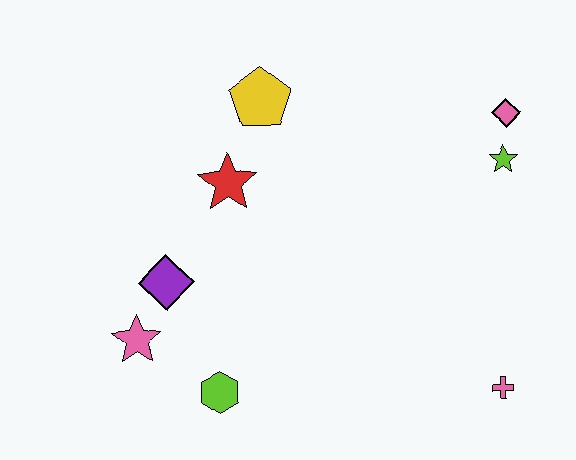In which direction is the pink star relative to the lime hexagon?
The pink star is to the left of the lime hexagon.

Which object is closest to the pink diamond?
The lime star is closest to the pink diamond.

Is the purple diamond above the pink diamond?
No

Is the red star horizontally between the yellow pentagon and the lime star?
No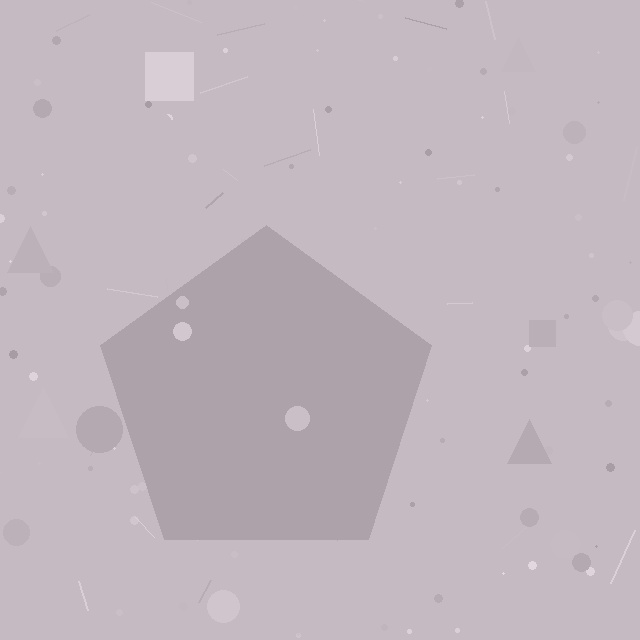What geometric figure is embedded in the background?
A pentagon is embedded in the background.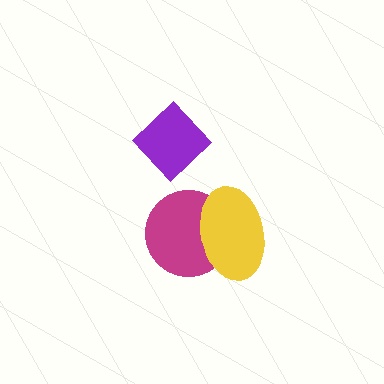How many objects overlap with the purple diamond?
0 objects overlap with the purple diamond.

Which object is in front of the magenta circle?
The yellow ellipse is in front of the magenta circle.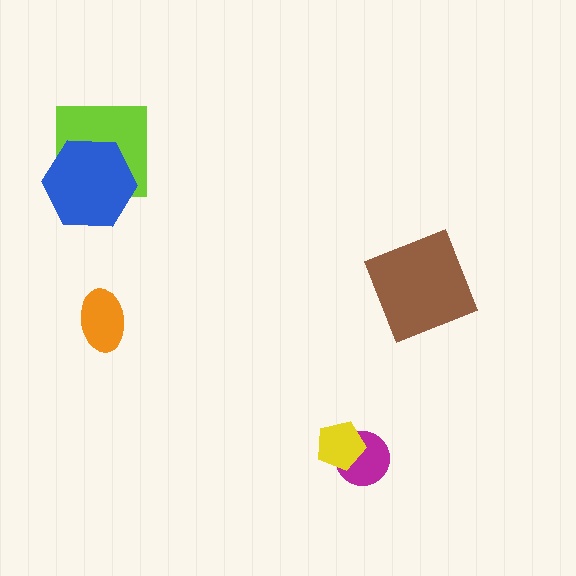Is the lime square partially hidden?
Yes, it is partially covered by another shape.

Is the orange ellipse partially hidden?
No, no other shape covers it.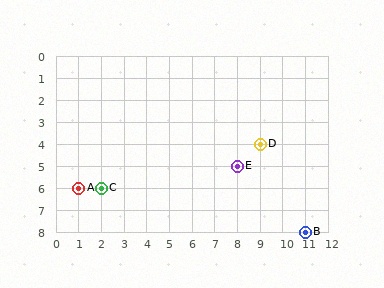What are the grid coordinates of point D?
Point D is at grid coordinates (9, 4).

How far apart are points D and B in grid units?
Points D and B are 2 columns and 4 rows apart (about 4.5 grid units diagonally).